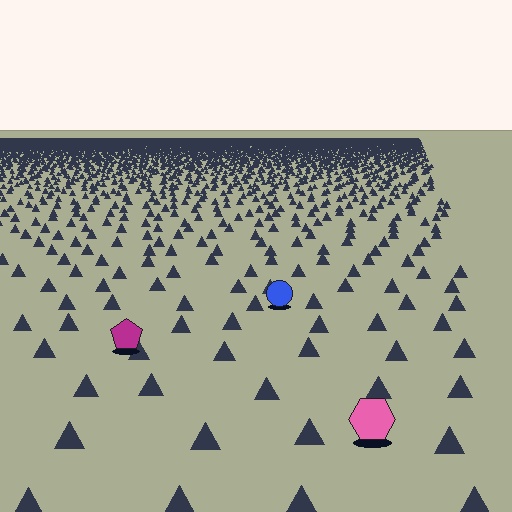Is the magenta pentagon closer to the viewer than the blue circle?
Yes. The magenta pentagon is closer — you can tell from the texture gradient: the ground texture is coarser near it.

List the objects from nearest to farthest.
From nearest to farthest: the pink hexagon, the magenta pentagon, the blue circle.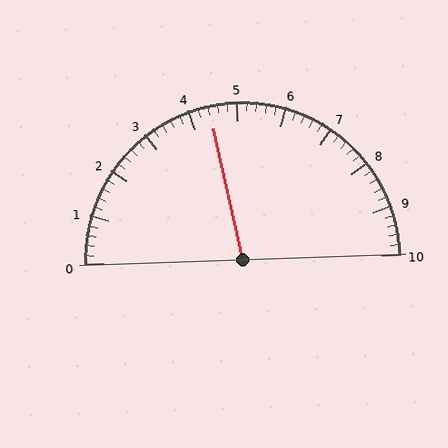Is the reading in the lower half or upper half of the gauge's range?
The reading is in the lower half of the range (0 to 10).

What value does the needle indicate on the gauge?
The needle indicates approximately 4.4.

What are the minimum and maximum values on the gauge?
The gauge ranges from 0 to 10.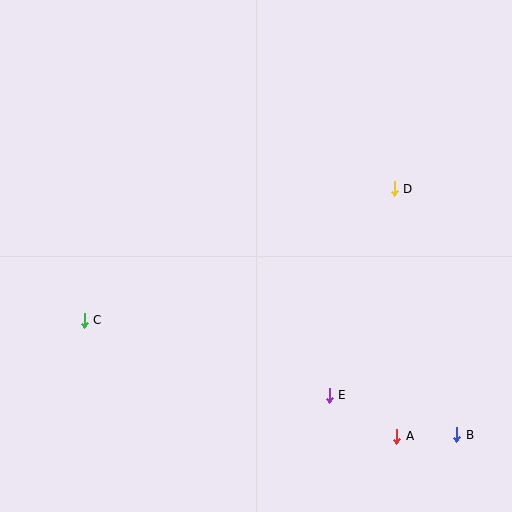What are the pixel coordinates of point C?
Point C is at (84, 320).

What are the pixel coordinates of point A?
Point A is at (397, 436).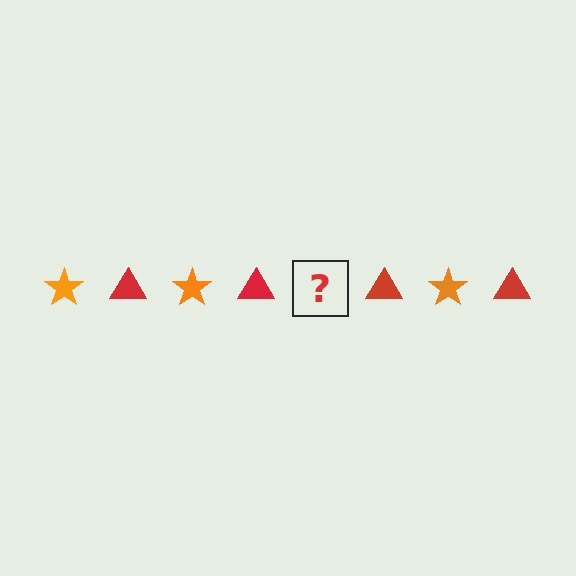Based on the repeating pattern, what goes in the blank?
The blank should be an orange star.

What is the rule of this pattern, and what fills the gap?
The rule is that the pattern alternates between orange star and red triangle. The gap should be filled with an orange star.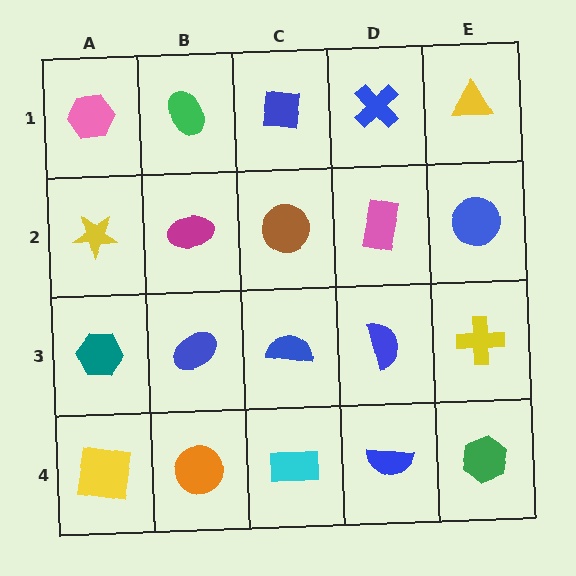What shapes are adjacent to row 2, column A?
A pink hexagon (row 1, column A), a teal hexagon (row 3, column A), a magenta ellipse (row 2, column B).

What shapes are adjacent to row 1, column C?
A brown circle (row 2, column C), a green ellipse (row 1, column B), a blue cross (row 1, column D).